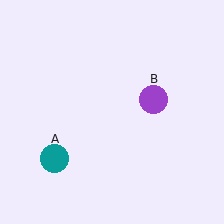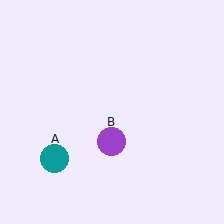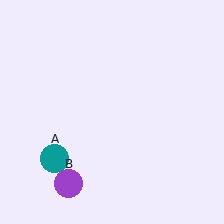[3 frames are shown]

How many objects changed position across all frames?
1 object changed position: purple circle (object B).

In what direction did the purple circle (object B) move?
The purple circle (object B) moved down and to the left.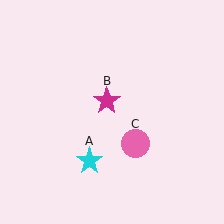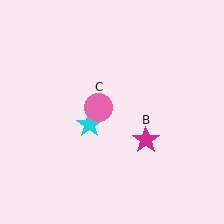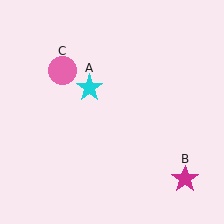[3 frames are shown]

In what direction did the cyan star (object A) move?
The cyan star (object A) moved up.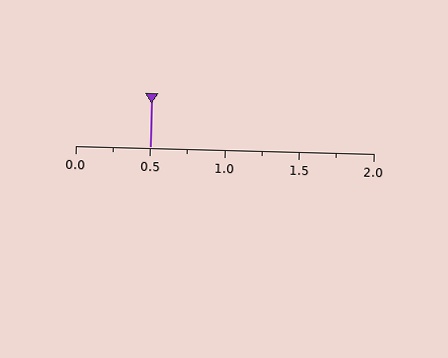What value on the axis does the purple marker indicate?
The marker indicates approximately 0.5.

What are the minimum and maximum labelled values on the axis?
The axis runs from 0.0 to 2.0.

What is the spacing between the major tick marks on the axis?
The major ticks are spaced 0.5 apart.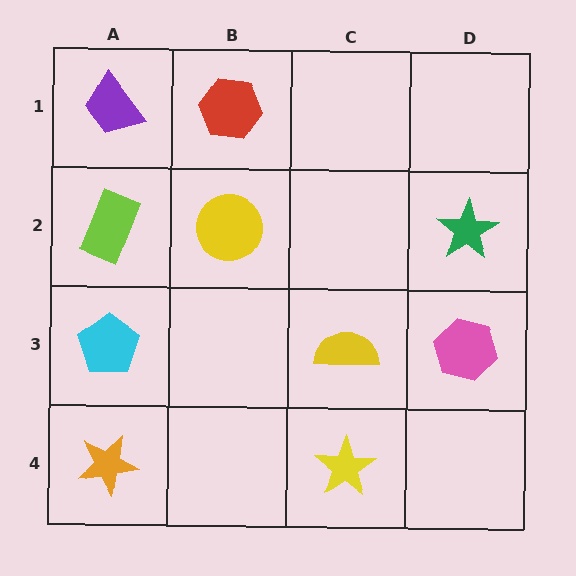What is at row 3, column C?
A yellow semicircle.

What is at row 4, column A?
An orange star.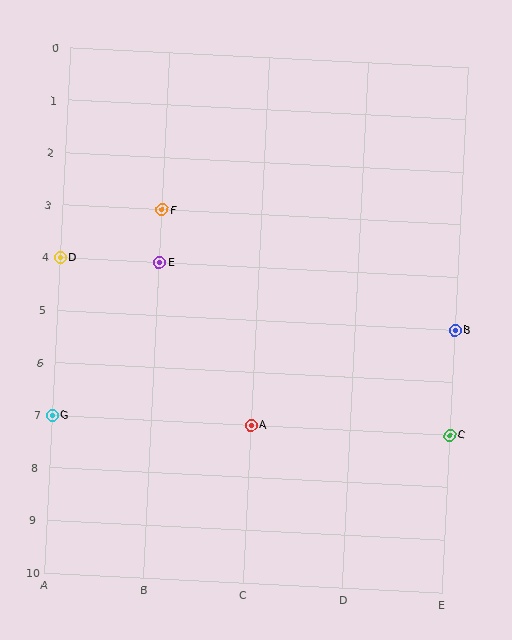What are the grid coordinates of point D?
Point D is at grid coordinates (A, 4).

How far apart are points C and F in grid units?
Points C and F are 3 columns and 4 rows apart (about 5.0 grid units diagonally).